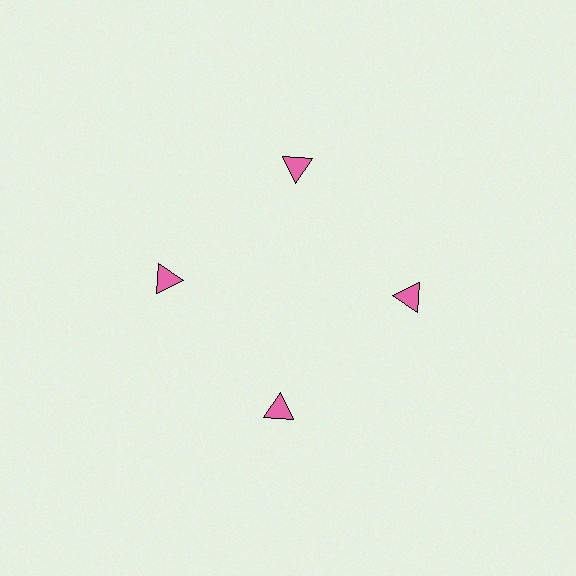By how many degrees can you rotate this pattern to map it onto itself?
The pattern maps onto itself every 90 degrees of rotation.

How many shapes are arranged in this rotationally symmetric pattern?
There are 4 shapes, arranged in 4 groups of 1.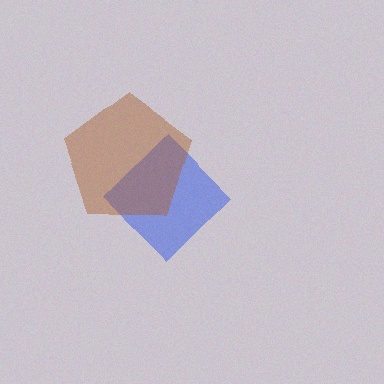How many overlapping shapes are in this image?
There are 2 overlapping shapes in the image.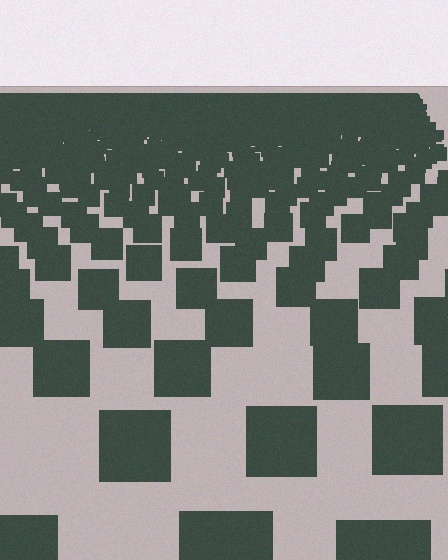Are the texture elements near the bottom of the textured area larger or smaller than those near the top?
Larger. Near the bottom, elements are closer to the viewer and appear at a bigger on-screen size.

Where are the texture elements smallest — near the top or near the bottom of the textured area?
Near the top.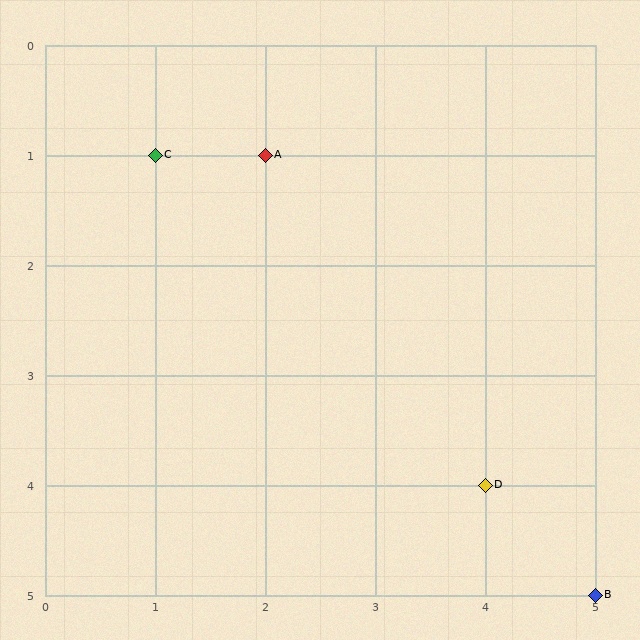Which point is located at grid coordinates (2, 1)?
Point A is at (2, 1).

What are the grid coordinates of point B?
Point B is at grid coordinates (5, 5).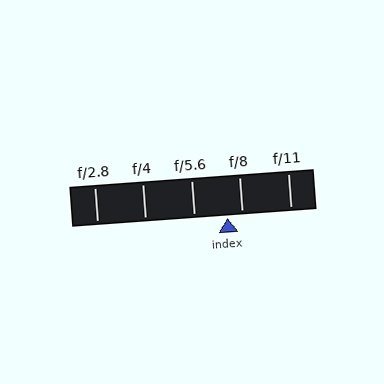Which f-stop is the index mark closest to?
The index mark is closest to f/8.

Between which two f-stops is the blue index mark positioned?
The index mark is between f/5.6 and f/8.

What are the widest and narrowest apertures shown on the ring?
The widest aperture shown is f/2.8 and the narrowest is f/11.